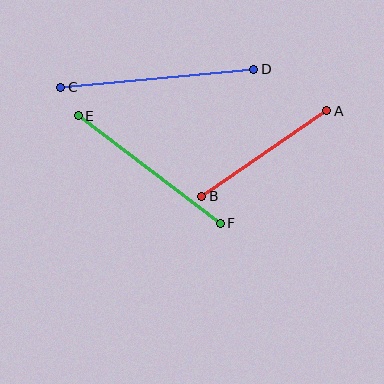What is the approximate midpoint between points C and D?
The midpoint is at approximately (157, 78) pixels.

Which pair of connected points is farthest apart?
Points C and D are farthest apart.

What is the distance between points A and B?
The distance is approximately 151 pixels.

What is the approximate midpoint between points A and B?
The midpoint is at approximately (264, 154) pixels.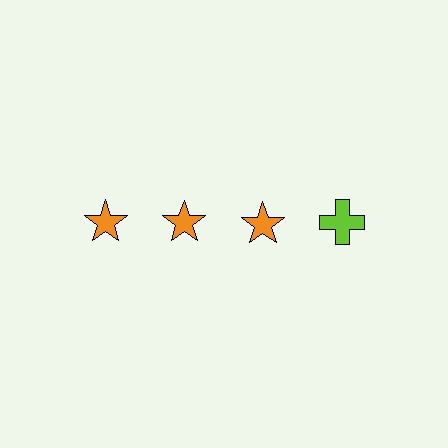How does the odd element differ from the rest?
It differs in both color (lime instead of orange) and shape (cross instead of star).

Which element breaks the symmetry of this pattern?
The lime cross in the top row, second from right column breaks the symmetry. All other shapes are orange stars.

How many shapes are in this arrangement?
There are 4 shapes arranged in a grid pattern.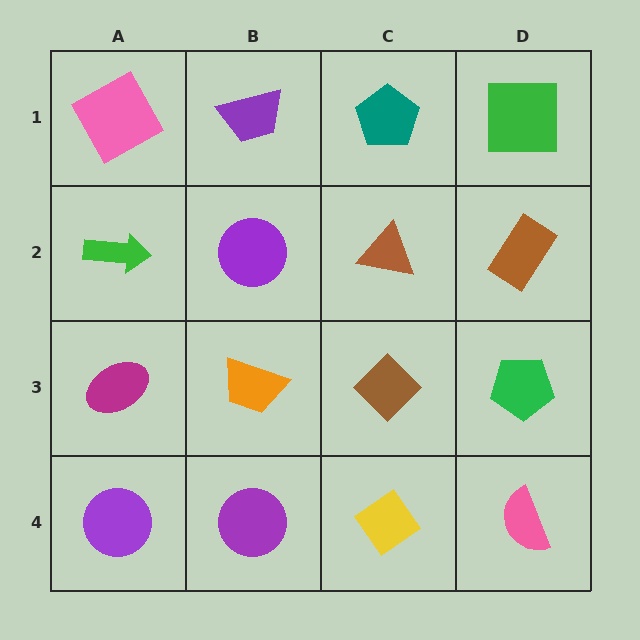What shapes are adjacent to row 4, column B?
An orange trapezoid (row 3, column B), a purple circle (row 4, column A), a yellow diamond (row 4, column C).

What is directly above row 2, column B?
A purple trapezoid.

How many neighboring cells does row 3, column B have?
4.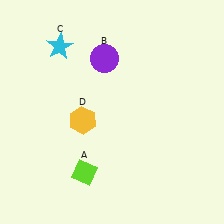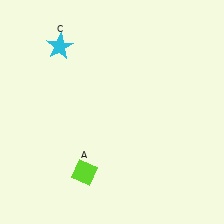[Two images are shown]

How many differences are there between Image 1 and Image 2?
There are 2 differences between the two images.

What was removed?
The yellow hexagon (D), the purple circle (B) were removed in Image 2.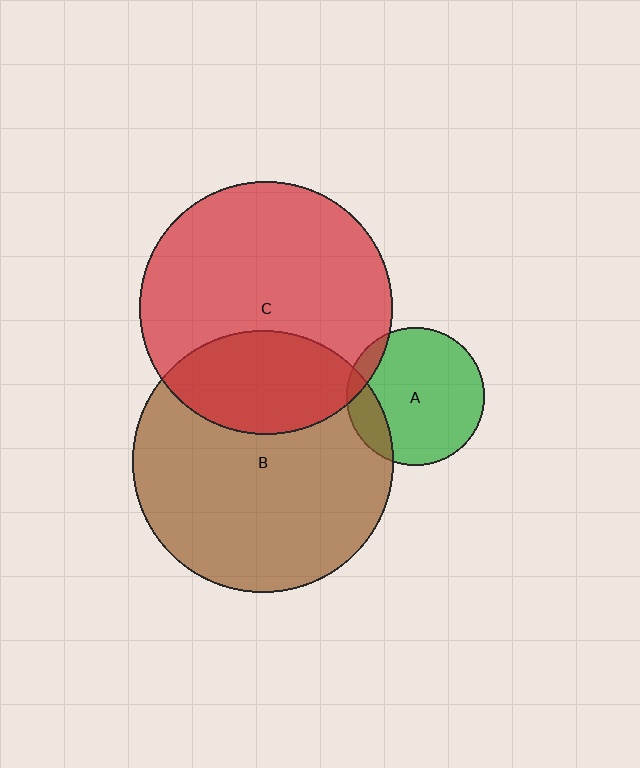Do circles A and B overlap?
Yes.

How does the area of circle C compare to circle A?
Approximately 3.4 times.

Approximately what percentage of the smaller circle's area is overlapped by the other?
Approximately 15%.